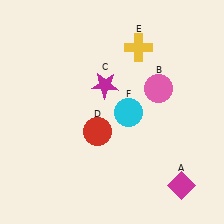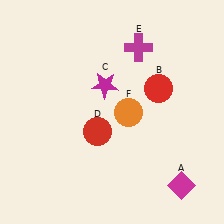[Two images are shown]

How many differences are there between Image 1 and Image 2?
There are 3 differences between the two images.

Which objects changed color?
B changed from pink to red. E changed from yellow to magenta. F changed from cyan to orange.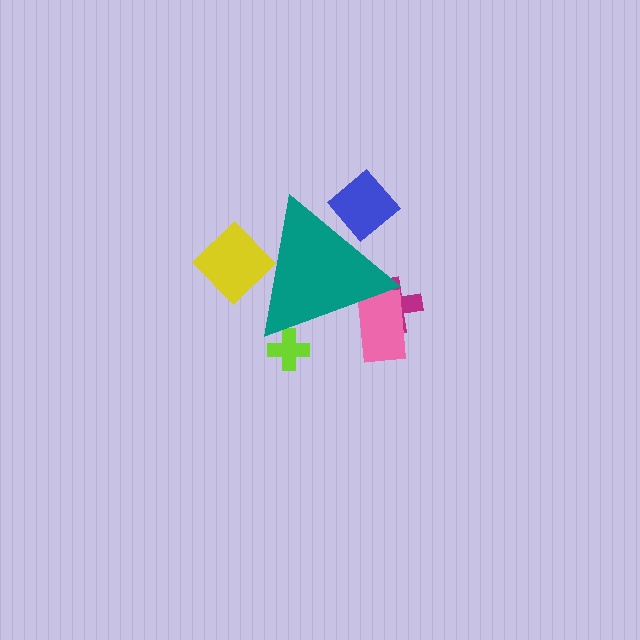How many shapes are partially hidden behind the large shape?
5 shapes are partially hidden.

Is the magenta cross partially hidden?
Yes, the magenta cross is partially hidden behind the teal triangle.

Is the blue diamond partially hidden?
Yes, the blue diamond is partially hidden behind the teal triangle.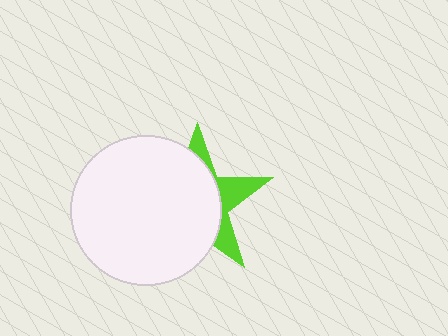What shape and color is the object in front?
The object in front is a white circle.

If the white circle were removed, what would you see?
You would see the complete lime star.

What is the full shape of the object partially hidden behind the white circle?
The partially hidden object is a lime star.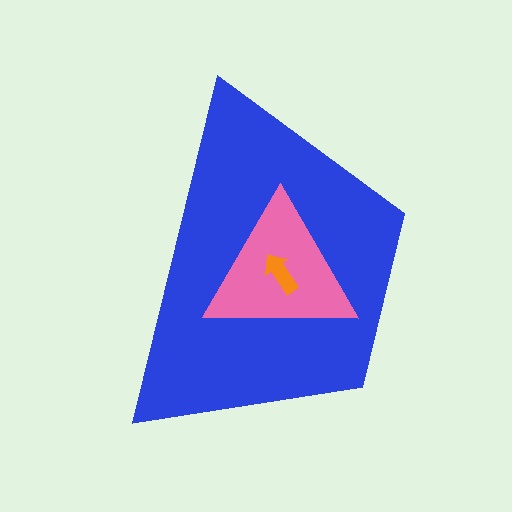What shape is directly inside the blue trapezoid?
The pink triangle.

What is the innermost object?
The orange arrow.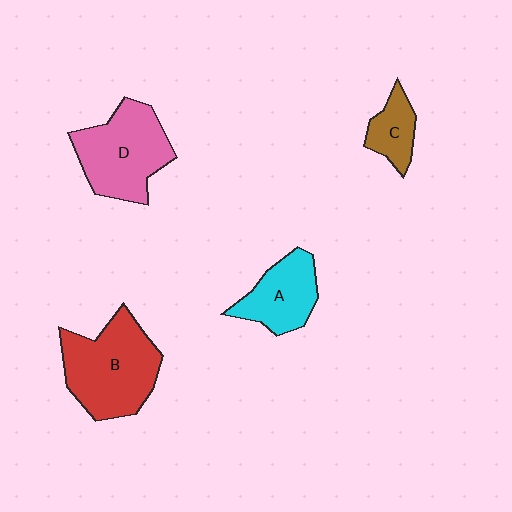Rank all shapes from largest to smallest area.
From largest to smallest: B (red), D (pink), A (cyan), C (brown).